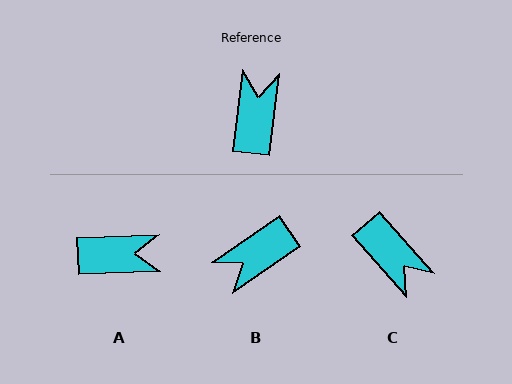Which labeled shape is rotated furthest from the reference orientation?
B, about 132 degrees away.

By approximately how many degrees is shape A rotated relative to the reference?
Approximately 80 degrees clockwise.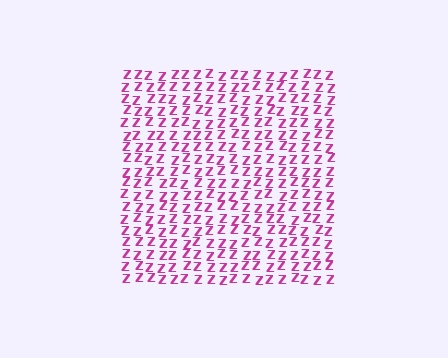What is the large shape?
The large shape is a square.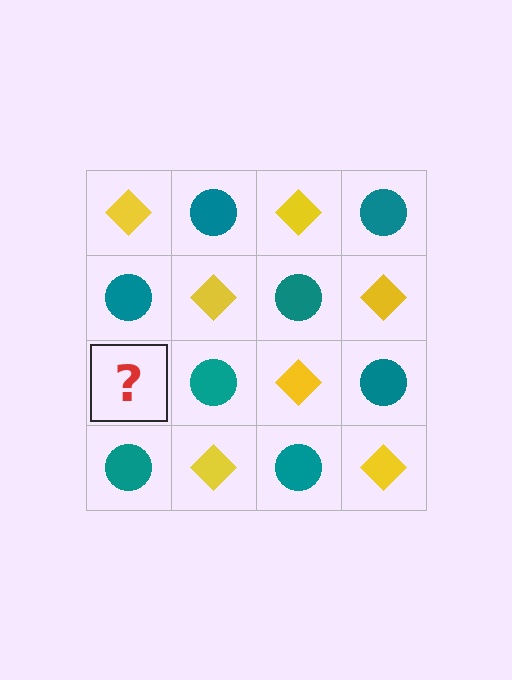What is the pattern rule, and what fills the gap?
The rule is that it alternates yellow diamond and teal circle in a checkerboard pattern. The gap should be filled with a yellow diamond.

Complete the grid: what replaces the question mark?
The question mark should be replaced with a yellow diamond.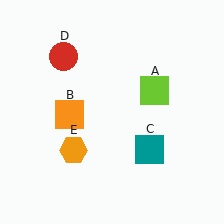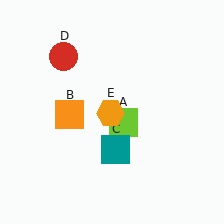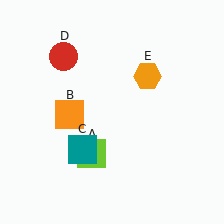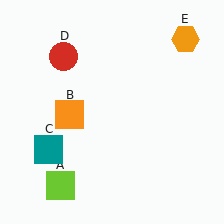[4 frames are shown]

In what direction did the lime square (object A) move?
The lime square (object A) moved down and to the left.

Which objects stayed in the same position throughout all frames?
Orange square (object B) and red circle (object D) remained stationary.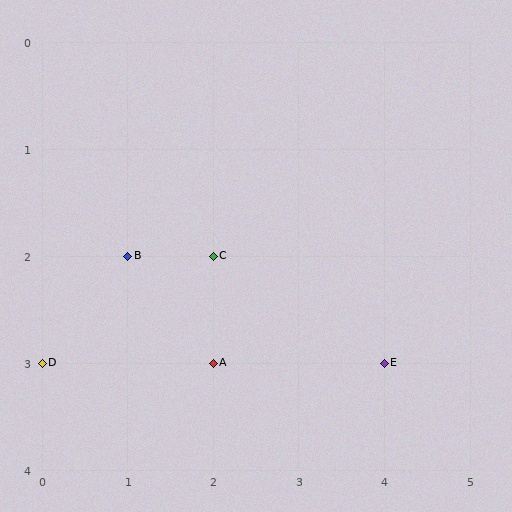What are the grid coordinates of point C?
Point C is at grid coordinates (2, 2).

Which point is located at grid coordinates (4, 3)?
Point E is at (4, 3).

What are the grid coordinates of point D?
Point D is at grid coordinates (0, 3).